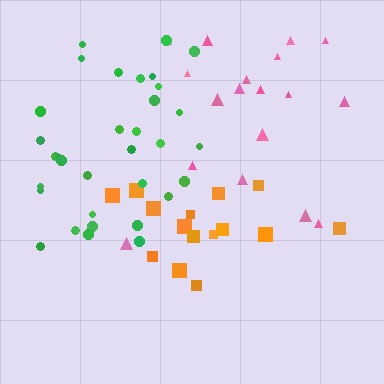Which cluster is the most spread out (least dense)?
Pink.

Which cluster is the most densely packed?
Green.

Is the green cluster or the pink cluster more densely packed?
Green.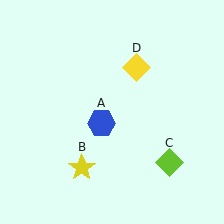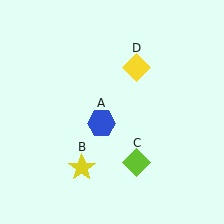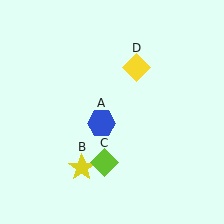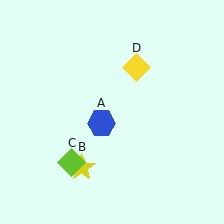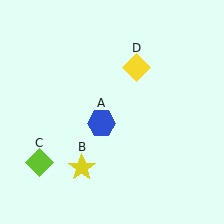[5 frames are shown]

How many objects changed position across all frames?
1 object changed position: lime diamond (object C).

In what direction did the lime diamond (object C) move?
The lime diamond (object C) moved left.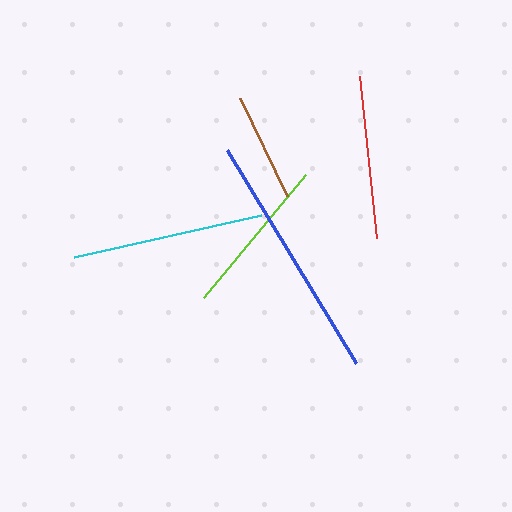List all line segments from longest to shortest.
From longest to shortest: blue, cyan, red, lime, brown.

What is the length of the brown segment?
The brown segment is approximately 109 pixels long.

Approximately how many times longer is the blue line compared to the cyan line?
The blue line is approximately 1.3 times the length of the cyan line.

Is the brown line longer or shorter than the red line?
The red line is longer than the brown line.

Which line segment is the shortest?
The brown line is the shortest at approximately 109 pixels.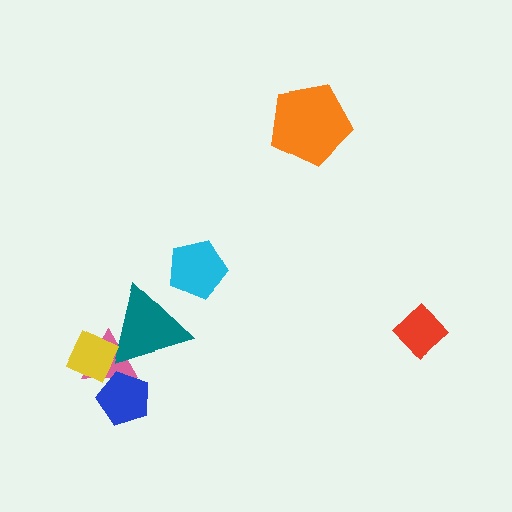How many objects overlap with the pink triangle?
3 objects overlap with the pink triangle.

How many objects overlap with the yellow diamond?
2 objects overlap with the yellow diamond.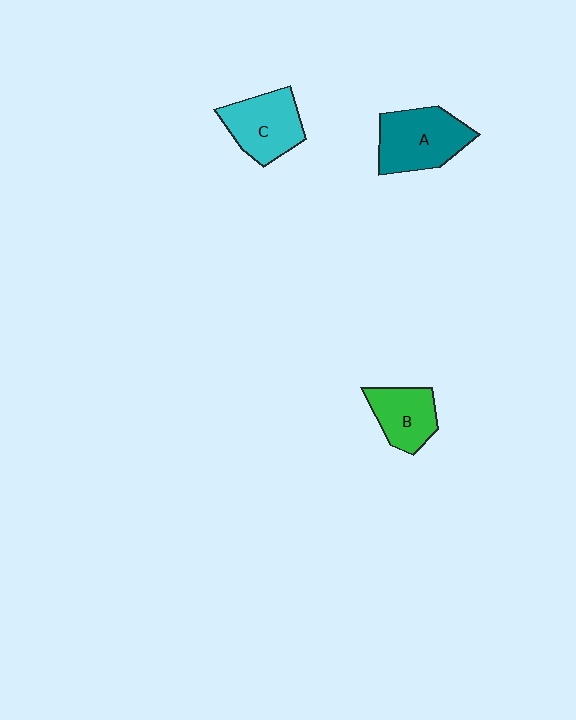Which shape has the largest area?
Shape A (teal).